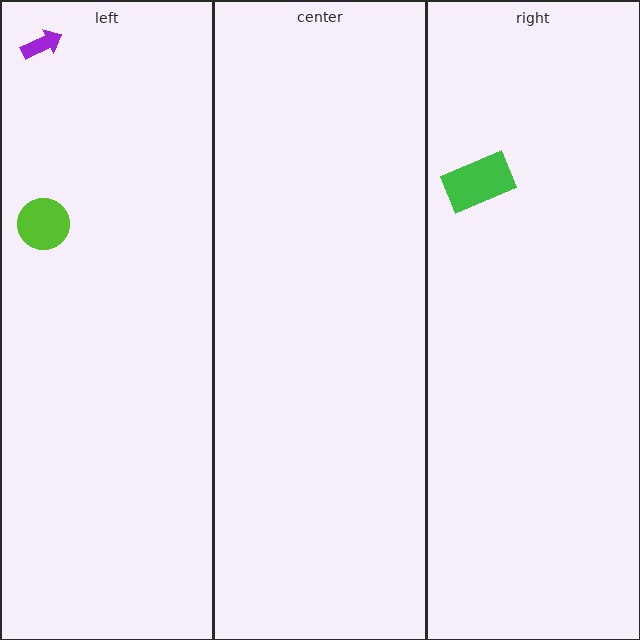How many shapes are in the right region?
1.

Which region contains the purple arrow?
The left region.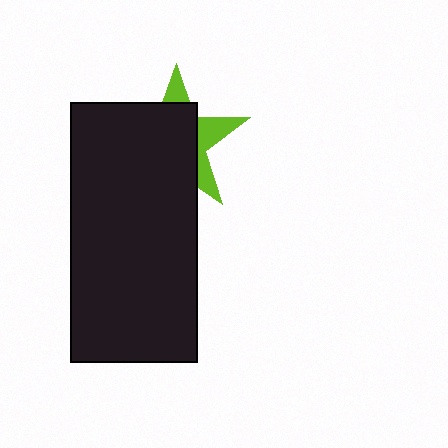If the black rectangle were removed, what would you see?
You would see the complete lime star.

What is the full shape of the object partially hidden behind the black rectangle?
The partially hidden object is a lime star.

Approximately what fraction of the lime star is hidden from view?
Roughly 68% of the lime star is hidden behind the black rectangle.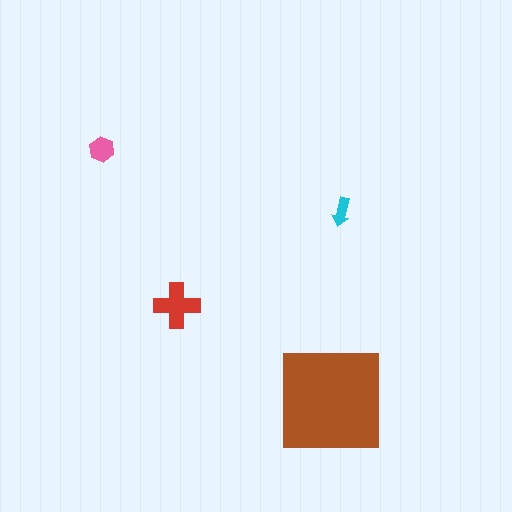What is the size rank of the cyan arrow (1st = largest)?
4th.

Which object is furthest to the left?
The pink hexagon is leftmost.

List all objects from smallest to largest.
The cyan arrow, the pink hexagon, the red cross, the brown square.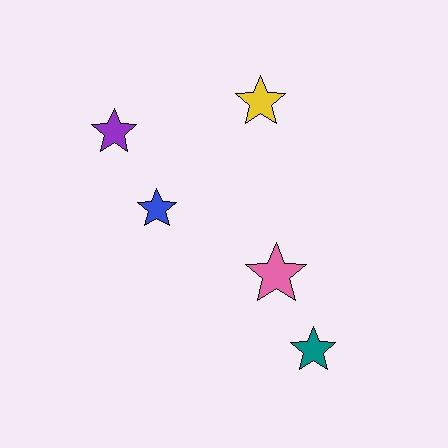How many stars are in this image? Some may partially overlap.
There are 5 stars.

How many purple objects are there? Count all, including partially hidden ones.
There is 1 purple object.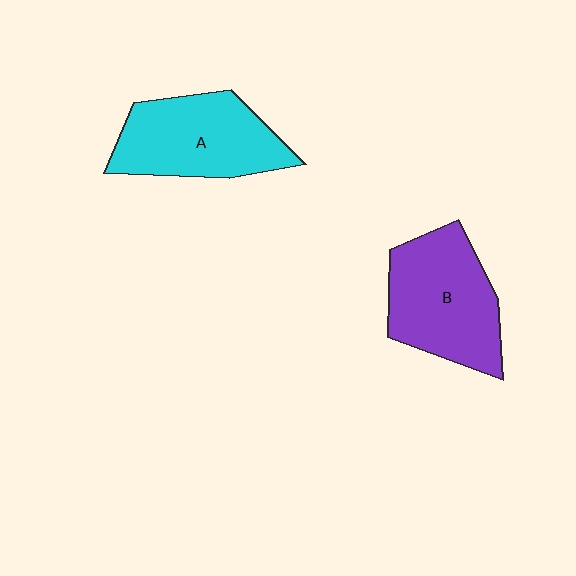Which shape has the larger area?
Shape B (purple).